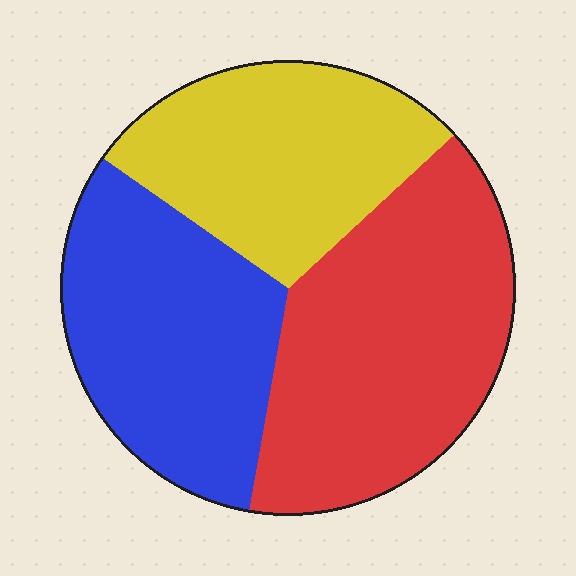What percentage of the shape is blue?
Blue takes up between a quarter and a half of the shape.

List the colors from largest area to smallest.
From largest to smallest: red, blue, yellow.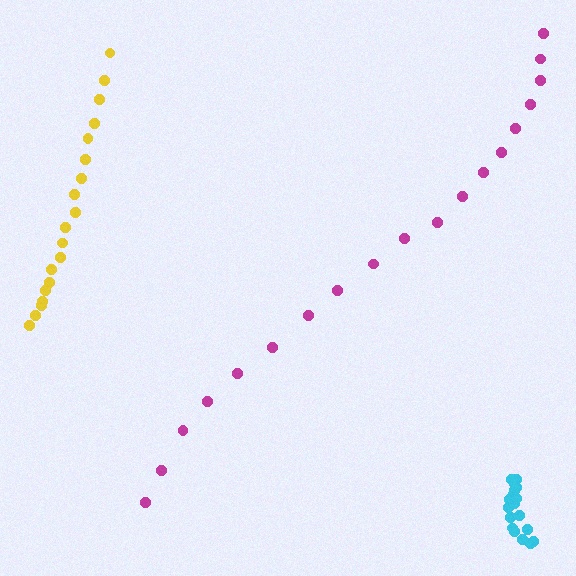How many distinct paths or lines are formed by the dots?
There are 3 distinct paths.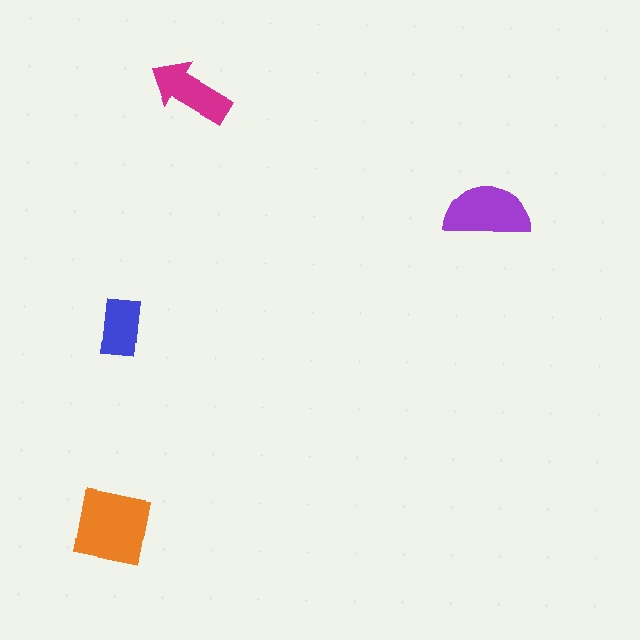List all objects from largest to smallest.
The orange square, the purple semicircle, the magenta arrow, the blue rectangle.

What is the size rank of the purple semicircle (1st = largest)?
2nd.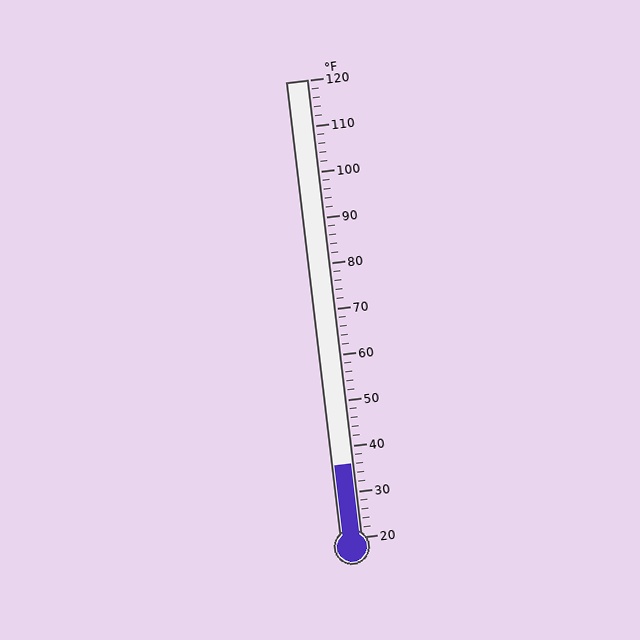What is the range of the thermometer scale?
The thermometer scale ranges from 20°F to 120°F.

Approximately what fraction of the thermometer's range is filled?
The thermometer is filled to approximately 15% of its range.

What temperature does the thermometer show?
The thermometer shows approximately 36°F.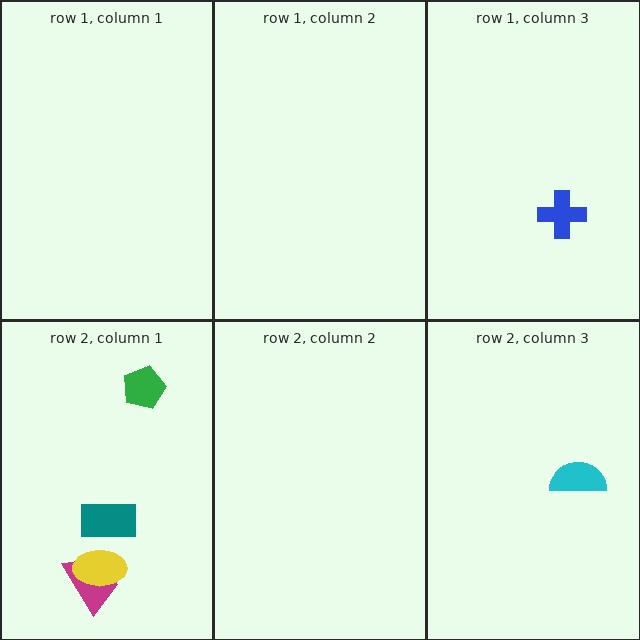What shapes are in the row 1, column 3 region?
The blue cross.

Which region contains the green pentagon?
The row 2, column 1 region.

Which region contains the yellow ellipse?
The row 2, column 1 region.